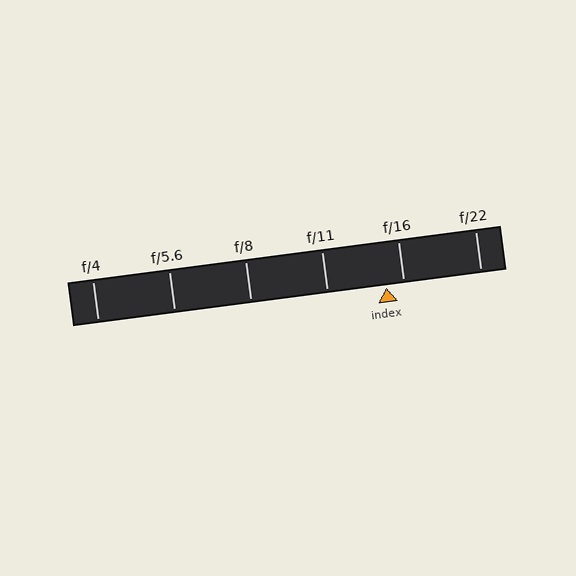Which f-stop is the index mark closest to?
The index mark is closest to f/16.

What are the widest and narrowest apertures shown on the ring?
The widest aperture shown is f/4 and the narrowest is f/22.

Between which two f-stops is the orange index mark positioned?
The index mark is between f/11 and f/16.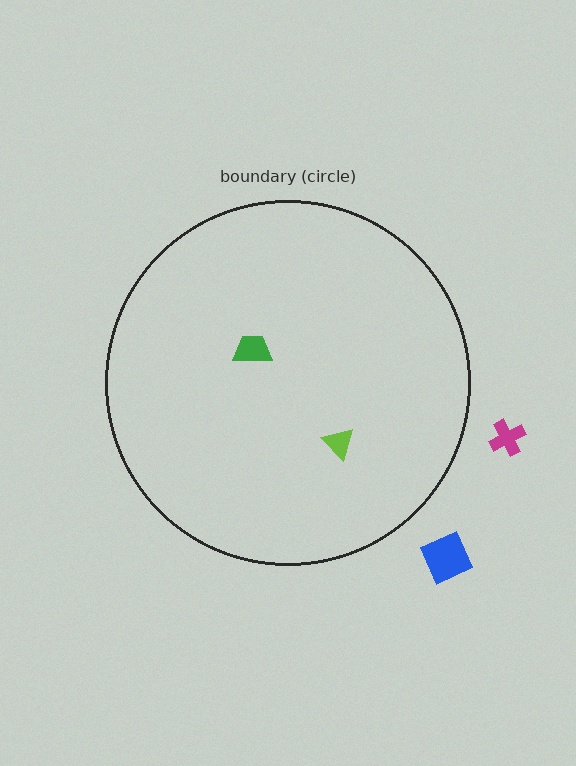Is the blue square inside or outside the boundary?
Outside.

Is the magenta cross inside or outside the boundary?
Outside.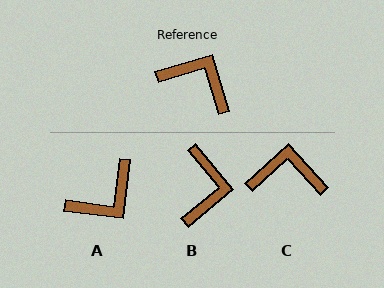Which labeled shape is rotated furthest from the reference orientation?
A, about 114 degrees away.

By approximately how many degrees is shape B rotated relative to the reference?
Approximately 67 degrees clockwise.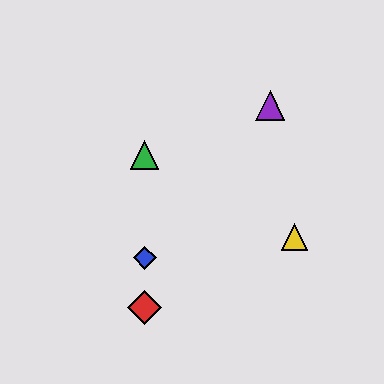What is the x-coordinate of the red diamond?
The red diamond is at x≈145.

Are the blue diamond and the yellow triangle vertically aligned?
No, the blue diamond is at x≈145 and the yellow triangle is at x≈294.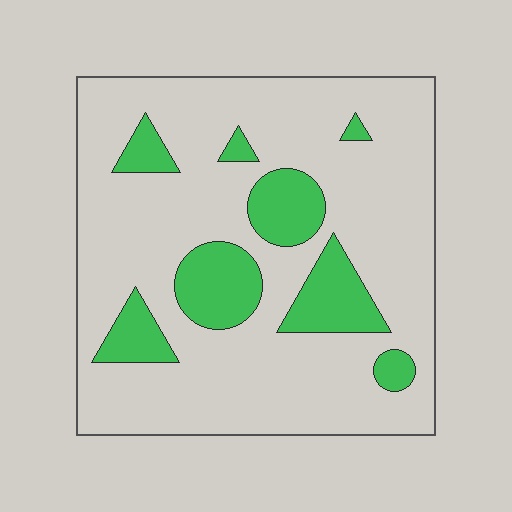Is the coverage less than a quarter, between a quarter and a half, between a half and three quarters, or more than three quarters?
Less than a quarter.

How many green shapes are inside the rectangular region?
8.